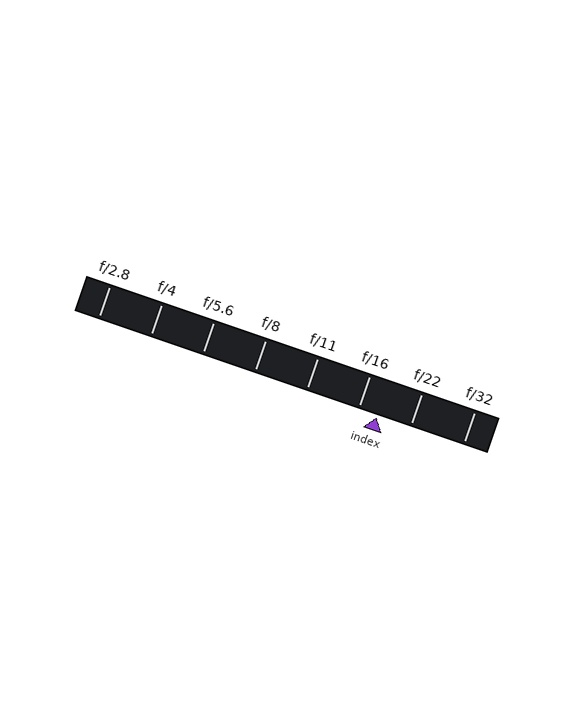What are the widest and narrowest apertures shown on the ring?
The widest aperture shown is f/2.8 and the narrowest is f/32.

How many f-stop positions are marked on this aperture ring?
There are 8 f-stop positions marked.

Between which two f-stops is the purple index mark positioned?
The index mark is between f/16 and f/22.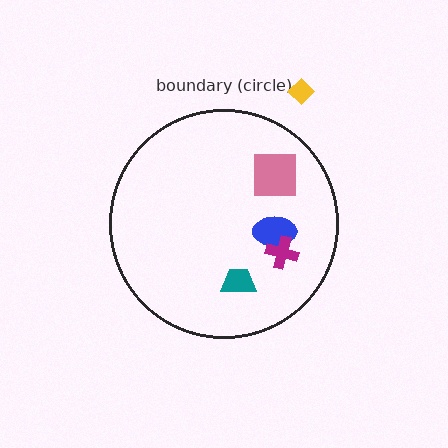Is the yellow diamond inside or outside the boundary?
Outside.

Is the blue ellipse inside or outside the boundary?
Inside.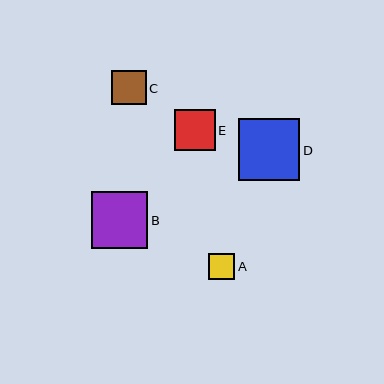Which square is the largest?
Square D is the largest with a size of approximately 62 pixels.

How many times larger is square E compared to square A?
Square E is approximately 1.6 times the size of square A.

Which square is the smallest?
Square A is the smallest with a size of approximately 26 pixels.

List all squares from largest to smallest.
From largest to smallest: D, B, E, C, A.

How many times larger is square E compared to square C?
Square E is approximately 1.2 times the size of square C.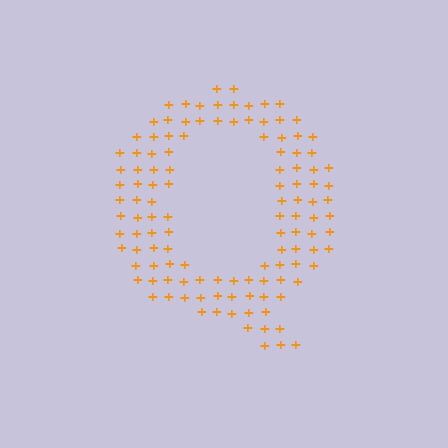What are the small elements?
The small elements are plus signs.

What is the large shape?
The large shape is the letter Q.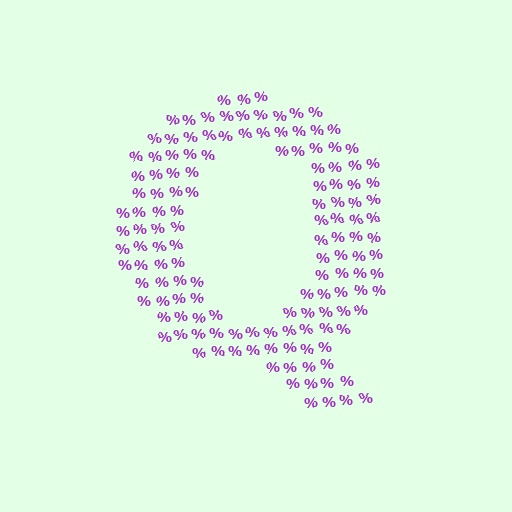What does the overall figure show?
The overall figure shows the letter Q.